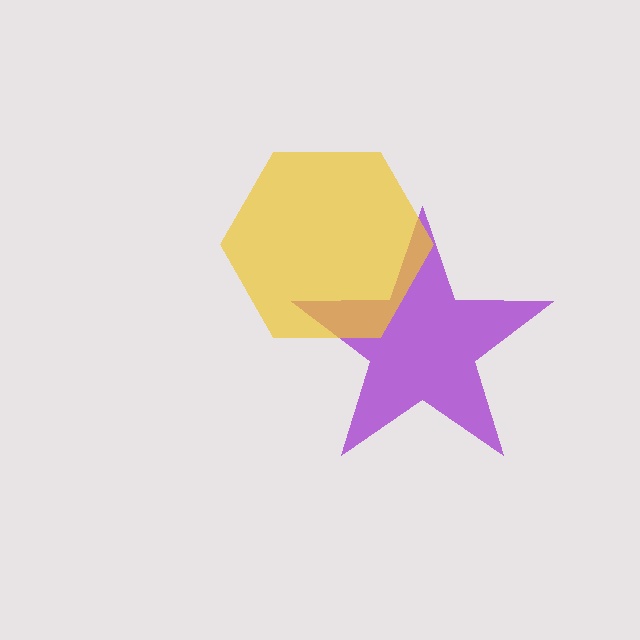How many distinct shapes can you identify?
There are 2 distinct shapes: a purple star, a yellow hexagon.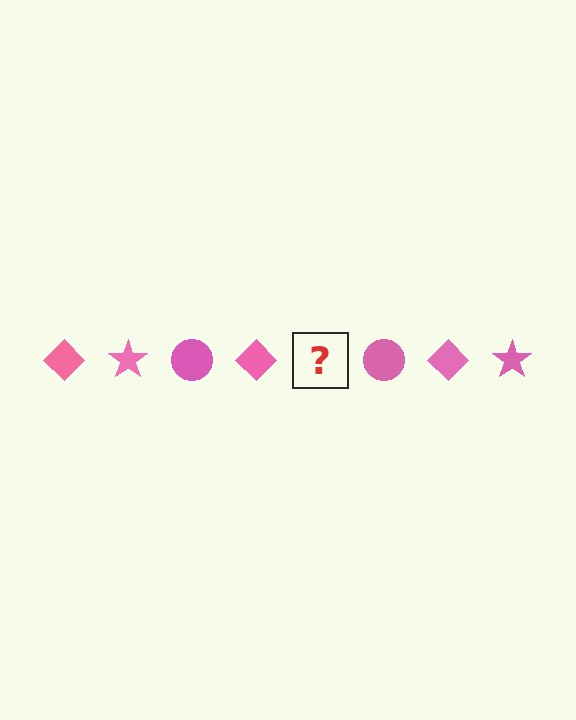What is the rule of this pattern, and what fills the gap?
The rule is that the pattern cycles through diamond, star, circle shapes in pink. The gap should be filled with a pink star.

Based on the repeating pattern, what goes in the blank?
The blank should be a pink star.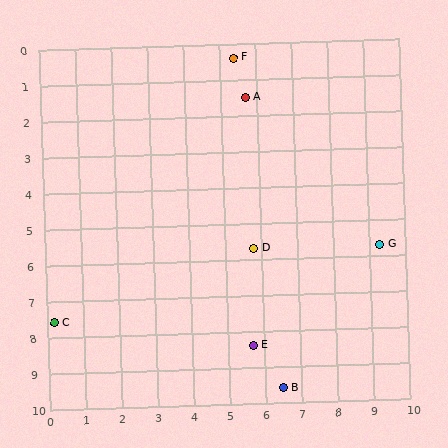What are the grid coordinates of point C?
Point C is at approximately (0.2, 7.6).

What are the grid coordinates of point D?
Point D is at approximately (5.8, 5.7).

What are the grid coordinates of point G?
Point G is at approximately (9.3, 5.7).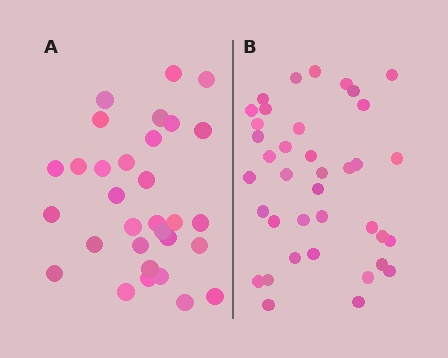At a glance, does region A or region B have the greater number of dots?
Region B (the right region) has more dots.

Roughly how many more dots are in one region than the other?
Region B has roughly 8 or so more dots than region A.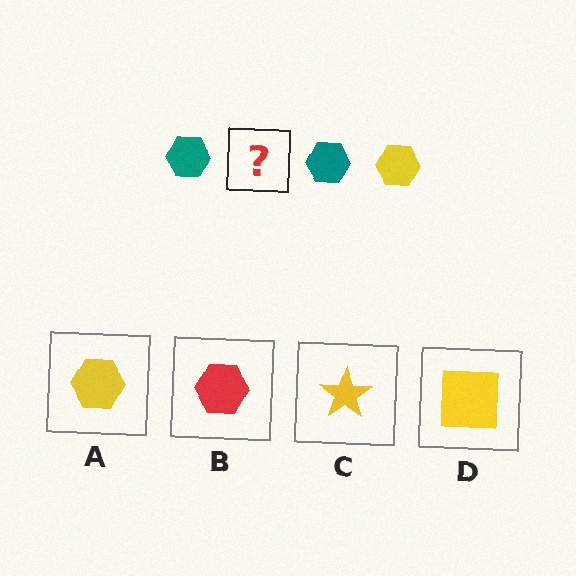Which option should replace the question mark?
Option A.